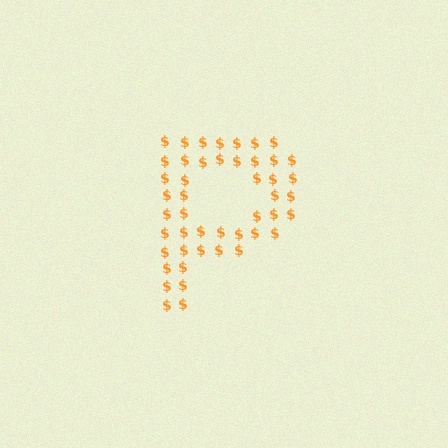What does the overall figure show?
The overall figure shows the letter P.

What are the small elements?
The small elements are dollar signs.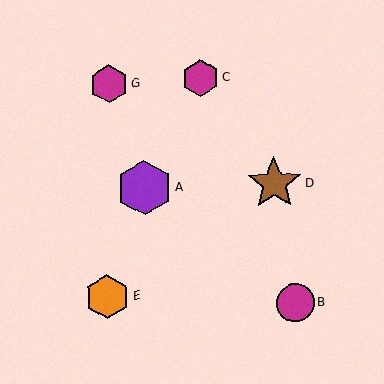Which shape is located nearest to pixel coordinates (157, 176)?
The purple hexagon (labeled A) at (144, 188) is nearest to that location.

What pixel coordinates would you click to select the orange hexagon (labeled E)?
Click at (108, 297) to select the orange hexagon E.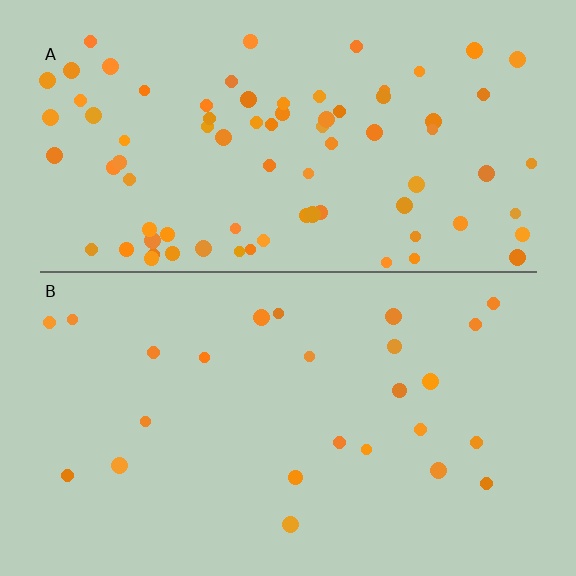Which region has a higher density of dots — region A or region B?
A (the top).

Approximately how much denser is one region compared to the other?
Approximately 3.2× — region A over region B.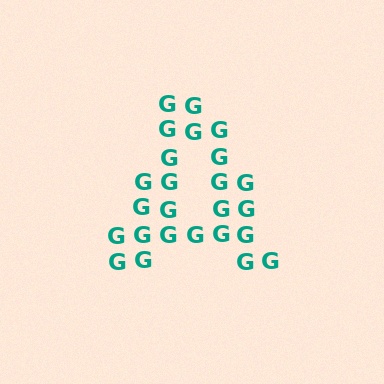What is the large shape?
The large shape is the letter A.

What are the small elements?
The small elements are letter G's.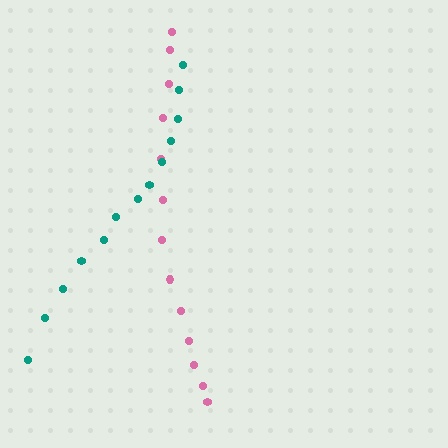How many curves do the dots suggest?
There are 2 distinct paths.